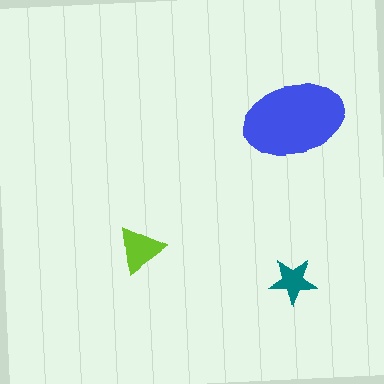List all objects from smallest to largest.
The teal star, the lime triangle, the blue ellipse.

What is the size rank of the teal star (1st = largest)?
3rd.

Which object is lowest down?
The teal star is bottommost.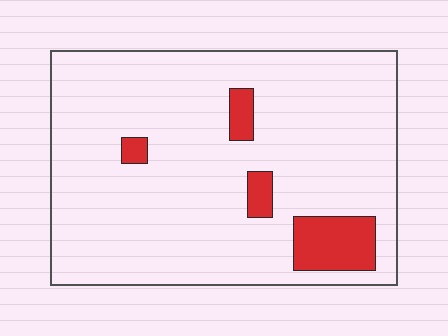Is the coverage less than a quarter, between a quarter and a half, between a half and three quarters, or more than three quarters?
Less than a quarter.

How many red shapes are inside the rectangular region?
4.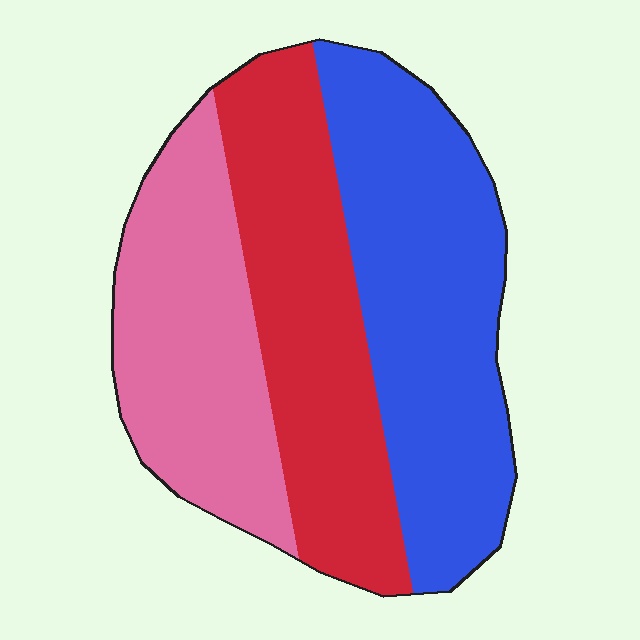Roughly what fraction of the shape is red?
Red takes up about one third (1/3) of the shape.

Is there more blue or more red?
Blue.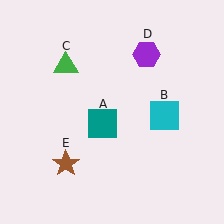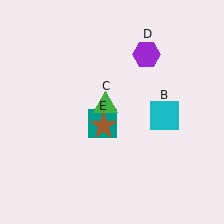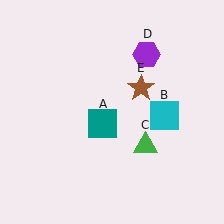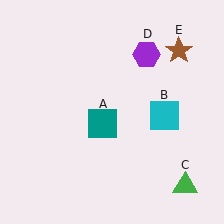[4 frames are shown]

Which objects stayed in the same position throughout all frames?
Teal square (object A) and cyan square (object B) and purple hexagon (object D) remained stationary.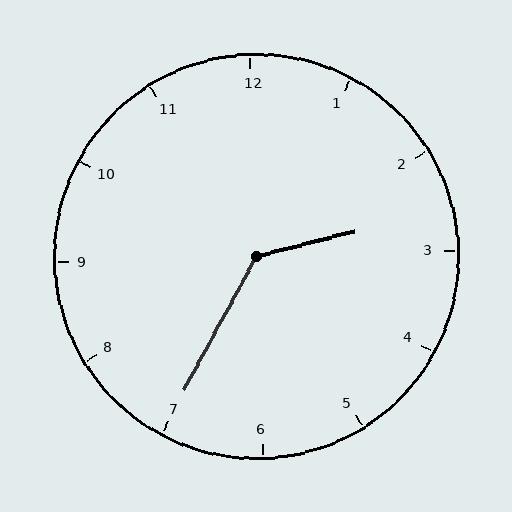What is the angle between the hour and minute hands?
Approximately 132 degrees.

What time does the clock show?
2:35.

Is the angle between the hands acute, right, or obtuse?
It is obtuse.